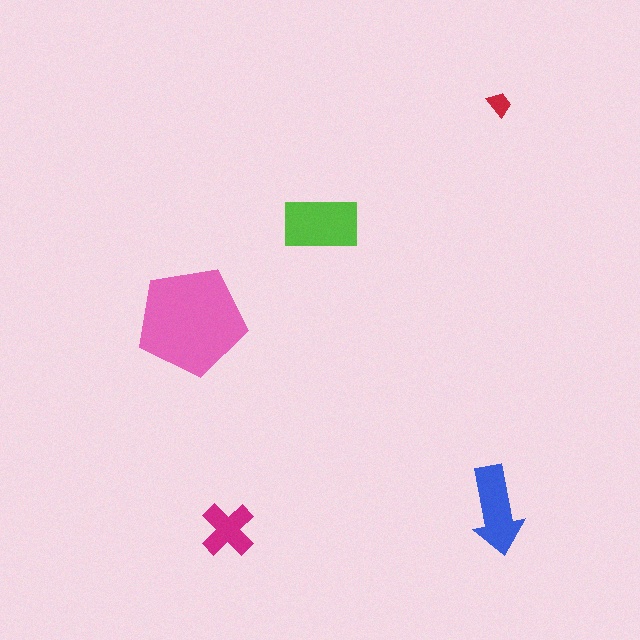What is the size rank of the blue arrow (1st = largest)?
3rd.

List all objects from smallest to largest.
The red trapezoid, the magenta cross, the blue arrow, the lime rectangle, the pink pentagon.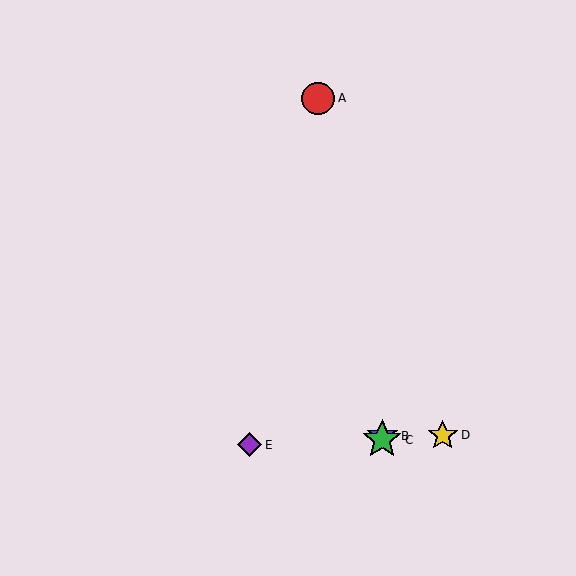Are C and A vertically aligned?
No, C is at x≈382 and A is at x≈318.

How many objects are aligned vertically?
2 objects (B, C) are aligned vertically.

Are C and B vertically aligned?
Yes, both are at x≈382.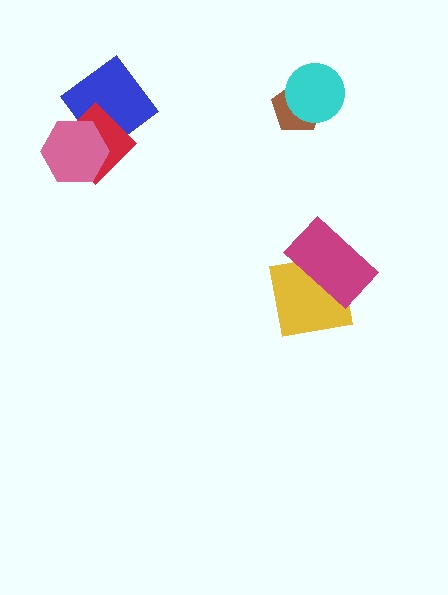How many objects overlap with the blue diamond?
2 objects overlap with the blue diamond.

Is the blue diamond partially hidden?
Yes, it is partially covered by another shape.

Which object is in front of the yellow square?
The magenta rectangle is in front of the yellow square.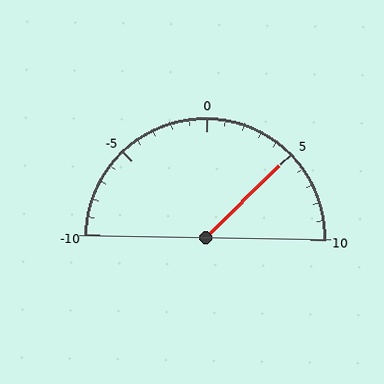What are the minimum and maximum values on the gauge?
The gauge ranges from -10 to 10.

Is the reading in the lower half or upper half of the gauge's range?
The reading is in the upper half of the range (-10 to 10).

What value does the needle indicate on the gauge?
The needle indicates approximately 5.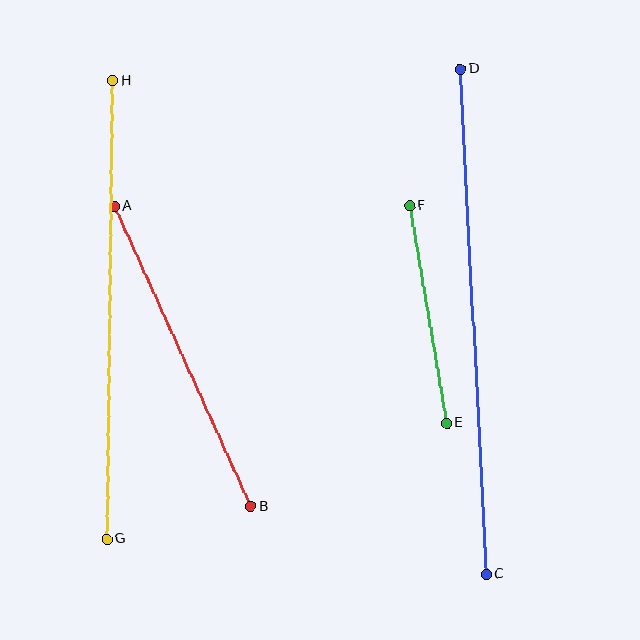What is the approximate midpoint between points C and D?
The midpoint is at approximately (473, 322) pixels.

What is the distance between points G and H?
The distance is approximately 458 pixels.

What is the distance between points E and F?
The distance is approximately 221 pixels.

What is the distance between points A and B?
The distance is approximately 330 pixels.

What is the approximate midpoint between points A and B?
The midpoint is at approximately (183, 356) pixels.